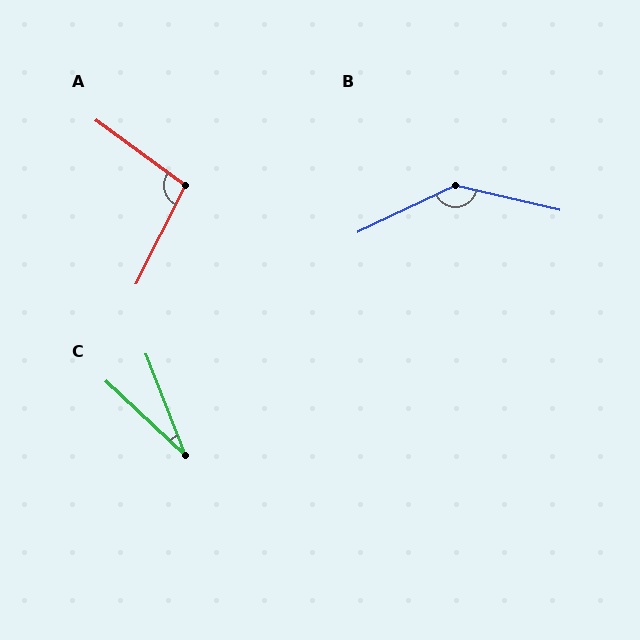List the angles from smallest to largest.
C (26°), A (99°), B (141°).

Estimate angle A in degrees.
Approximately 99 degrees.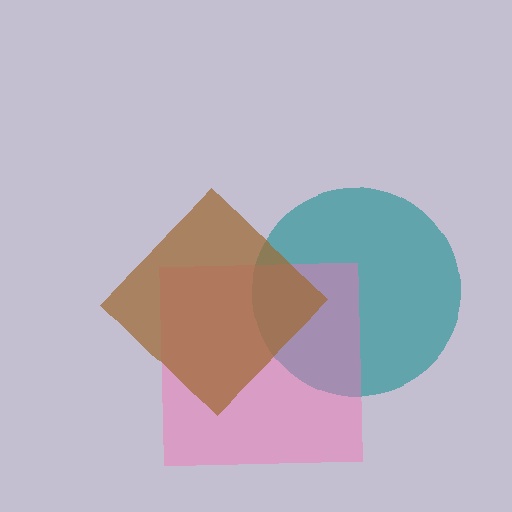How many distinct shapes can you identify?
There are 3 distinct shapes: a teal circle, a pink square, a brown diamond.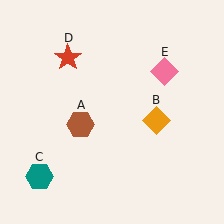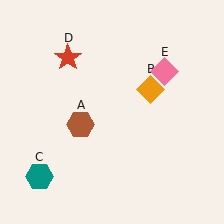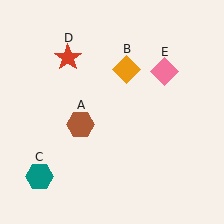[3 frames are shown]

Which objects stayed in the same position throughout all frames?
Brown hexagon (object A) and teal hexagon (object C) and red star (object D) and pink diamond (object E) remained stationary.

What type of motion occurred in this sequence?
The orange diamond (object B) rotated counterclockwise around the center of the scene.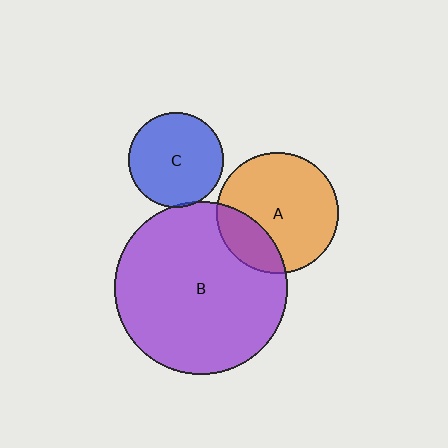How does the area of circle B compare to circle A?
Approximately 2.0 times.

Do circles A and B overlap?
Yes.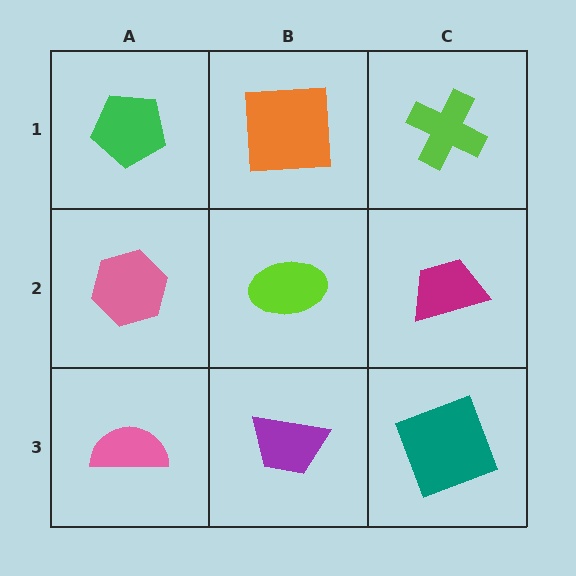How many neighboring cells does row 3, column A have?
2.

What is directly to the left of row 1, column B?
A green pentagon.